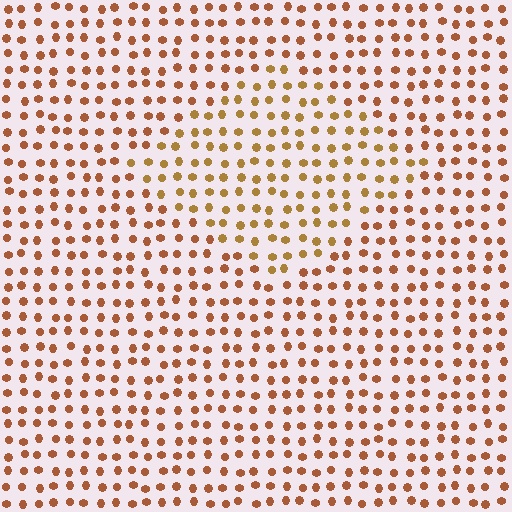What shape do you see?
I see a diamond.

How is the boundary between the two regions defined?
The boundary is defined purely by a slight shift in hue (about 22 degrees). Spacing, size, and orientation are identical on both sides.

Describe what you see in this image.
The image is filled with small brown elements in a uniform arrangement. A diamond-shaped region is visible where the elements are tinted to a slightly different hue, forming a subtle color boundary.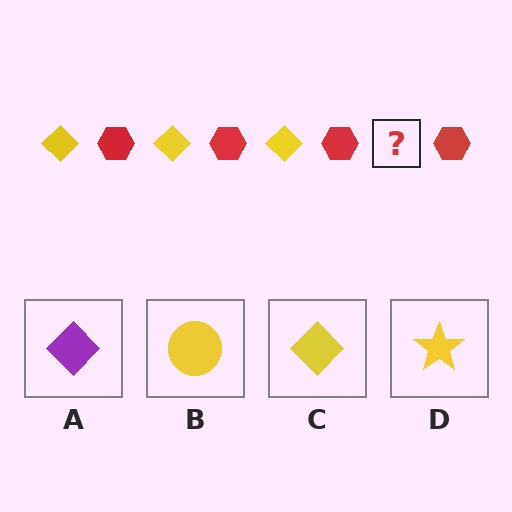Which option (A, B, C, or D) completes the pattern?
C.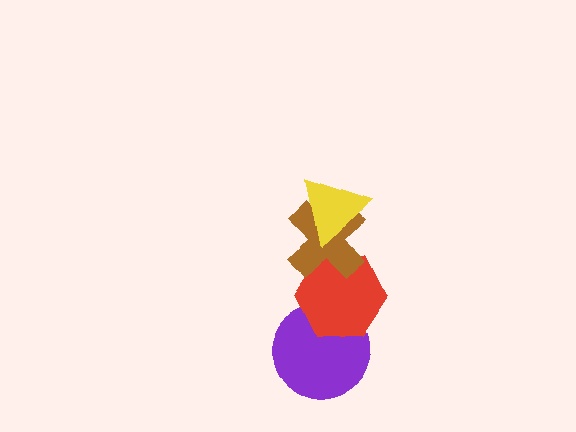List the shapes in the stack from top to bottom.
From top to bottom: the yellow triangle, the brown cross, the red hexagon, the purple circle.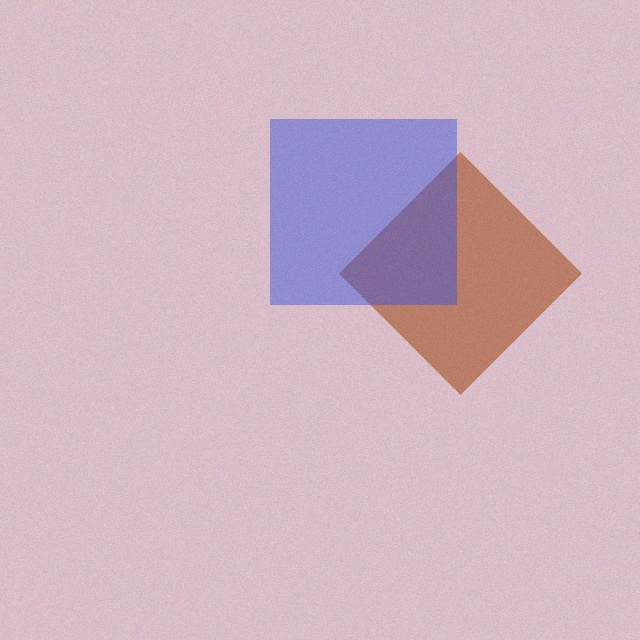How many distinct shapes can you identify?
There are 2 distinct shapes: a brown diamond, a blue square.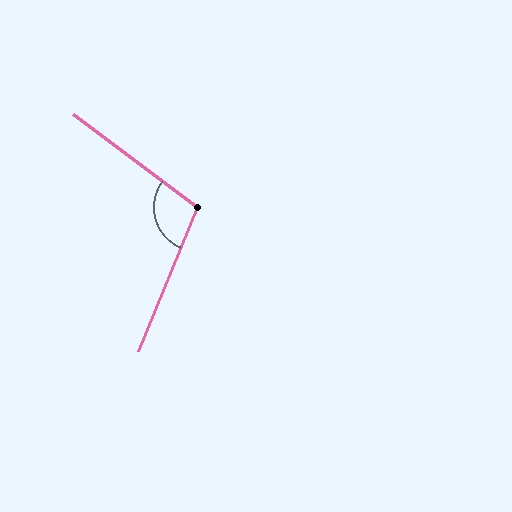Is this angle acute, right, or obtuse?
It is obtuse.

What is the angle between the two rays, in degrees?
Approximately 104 degrees.